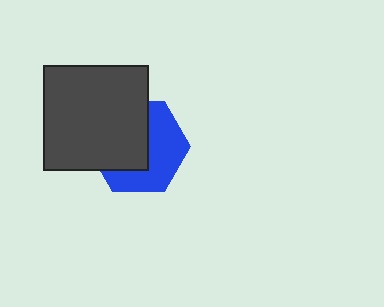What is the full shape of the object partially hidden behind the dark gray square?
The partially hidden object is a blue hexagon.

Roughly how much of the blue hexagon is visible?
About half of it is visible (roughly 48%).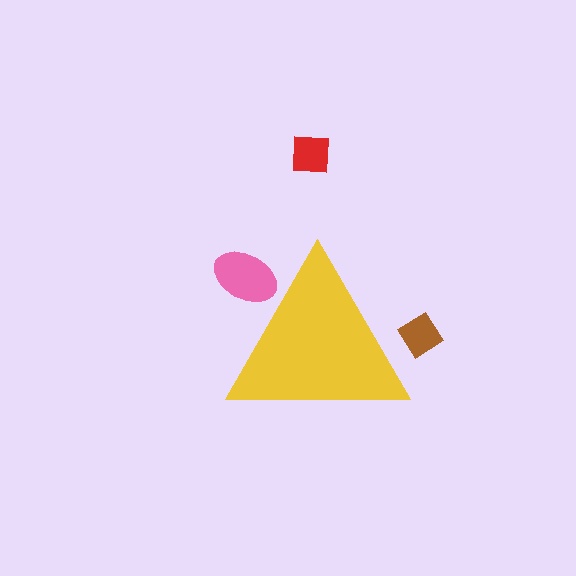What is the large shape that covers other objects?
A yellow triangle.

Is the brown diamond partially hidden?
Yes, the brown diamond is partially hidden behind the yellow triangle.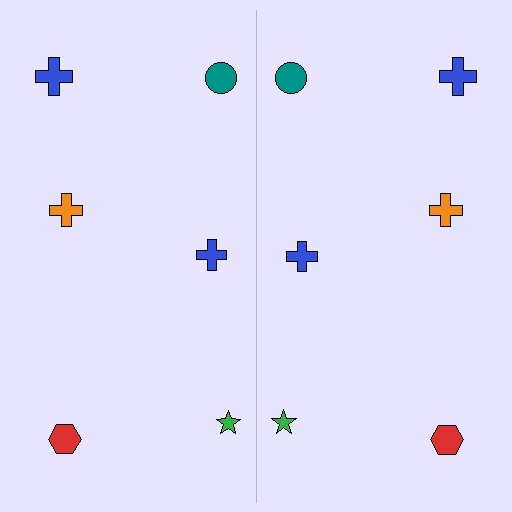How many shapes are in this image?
There are 12 shapes in this image.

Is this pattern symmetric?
Yes, this pattern has bilateral (reflection) symmetry.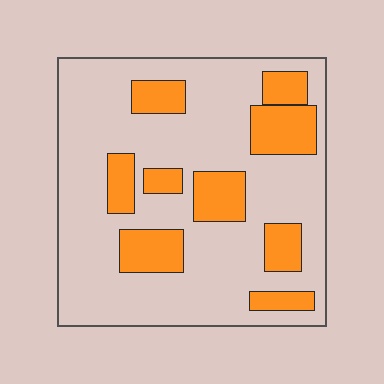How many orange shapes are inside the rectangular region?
9.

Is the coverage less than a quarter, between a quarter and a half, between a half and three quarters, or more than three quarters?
Between a quarter and a half.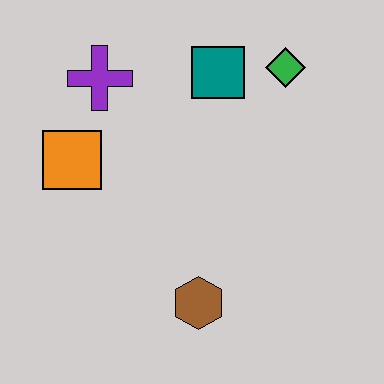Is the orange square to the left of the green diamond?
Yes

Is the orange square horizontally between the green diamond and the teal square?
No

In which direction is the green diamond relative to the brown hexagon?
The green diamond is above the brown hexagon.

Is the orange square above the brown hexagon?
Yes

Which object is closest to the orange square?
The purple cross is closest to the orange square.